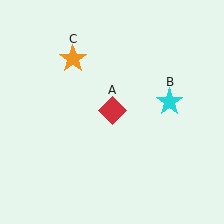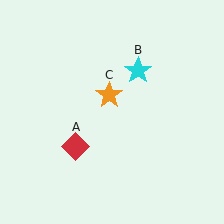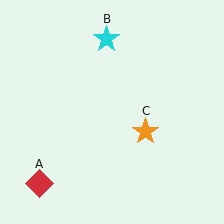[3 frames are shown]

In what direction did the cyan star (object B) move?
The cyan star (object B) moved up and to the left.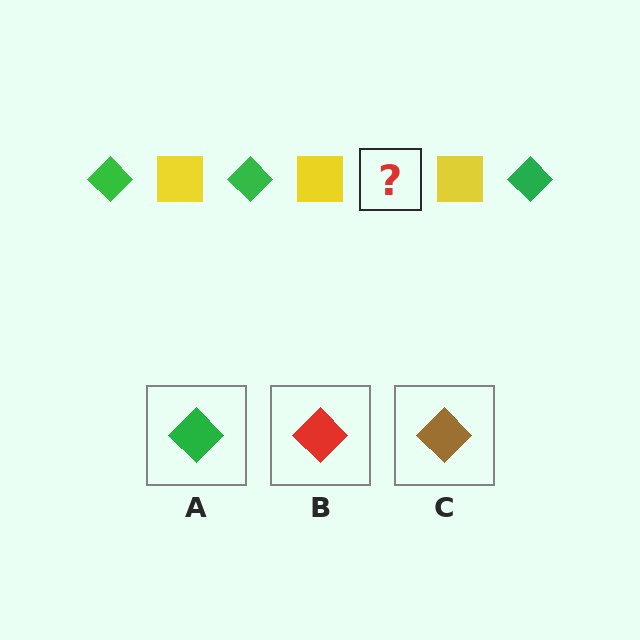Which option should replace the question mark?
Option A.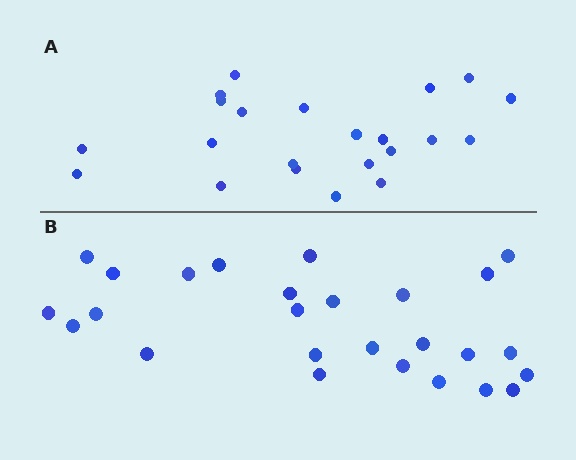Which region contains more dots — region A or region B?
Region B (the bottom region) has more dots.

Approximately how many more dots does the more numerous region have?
Region B has about 4 more dots than region A.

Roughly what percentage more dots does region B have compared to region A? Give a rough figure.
About 20% more.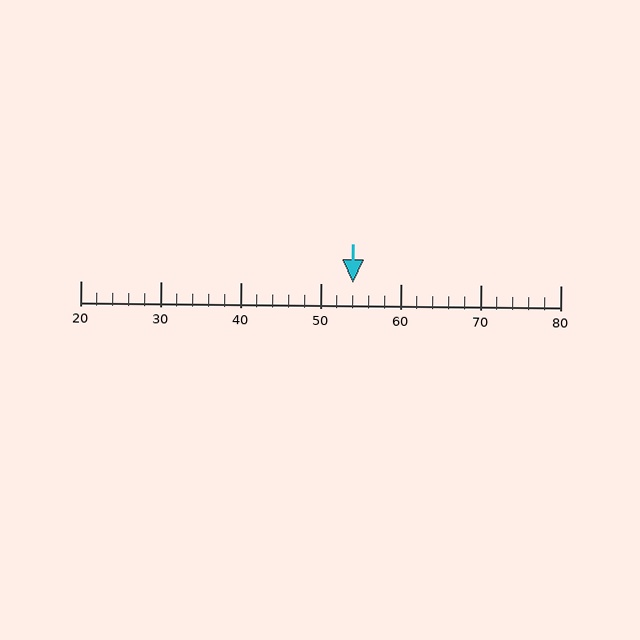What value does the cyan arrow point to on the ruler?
The cyan arrow points to approximately 54.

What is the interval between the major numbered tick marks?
The major tick marks are spaced 10 units apart.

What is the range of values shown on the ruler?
The ruler shows values from 20 to 80.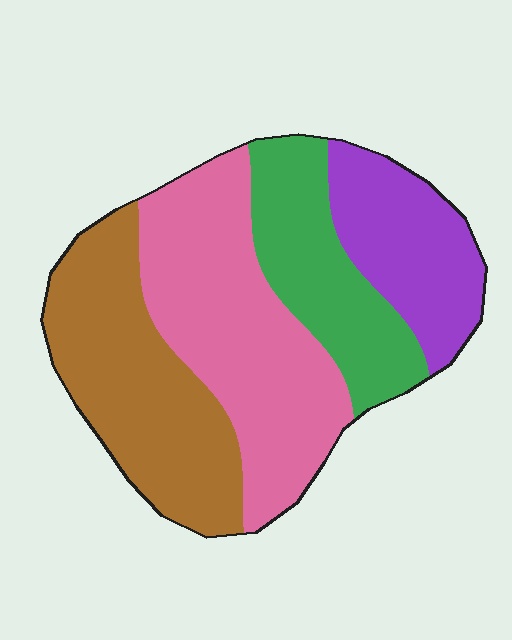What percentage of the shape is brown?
Brown covers 29% of the shape.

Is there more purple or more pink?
Pink.